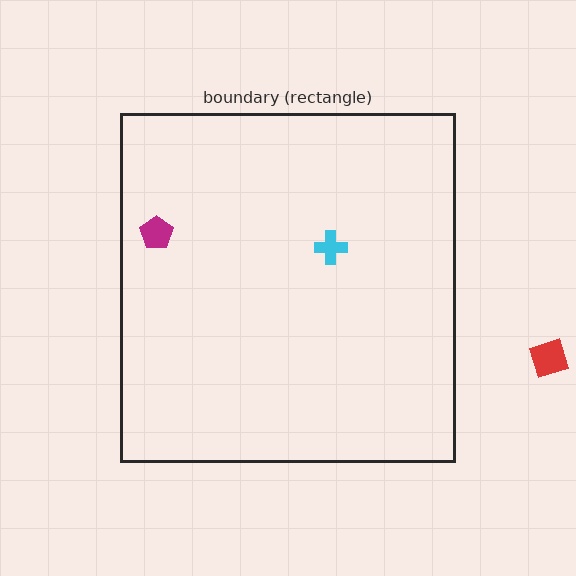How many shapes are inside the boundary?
2 inside, 1 outside.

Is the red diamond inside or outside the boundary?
Outside.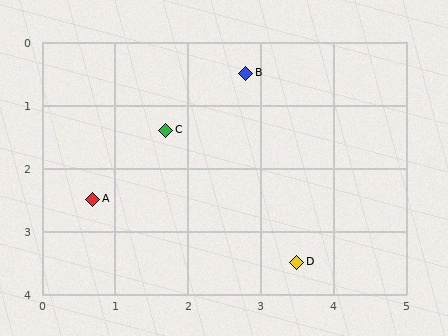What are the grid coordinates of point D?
Point D is at approximately (3.5, 3.5).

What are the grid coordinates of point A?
Point A is at approximately (0.7, 2.5).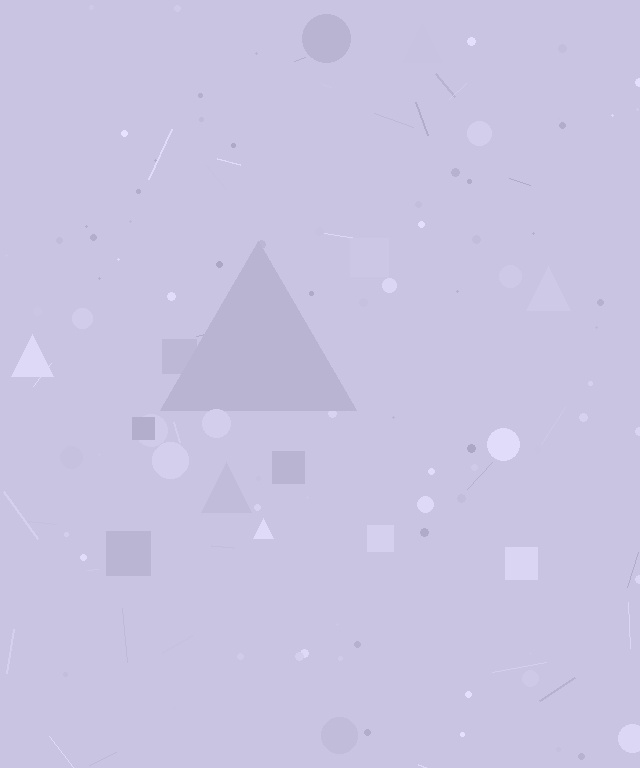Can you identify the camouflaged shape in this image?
The camouflaged shape is a triangle.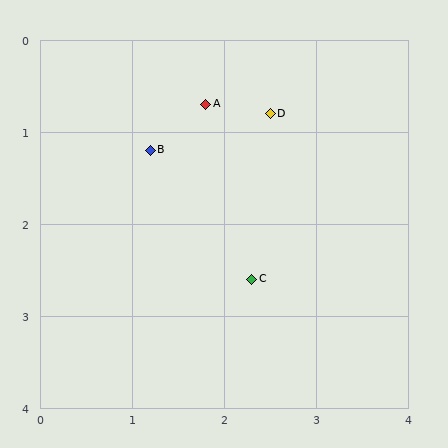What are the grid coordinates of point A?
Point A is at approximately (1.8, 0.7).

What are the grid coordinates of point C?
Point C is at approximately (2.3, 2.6).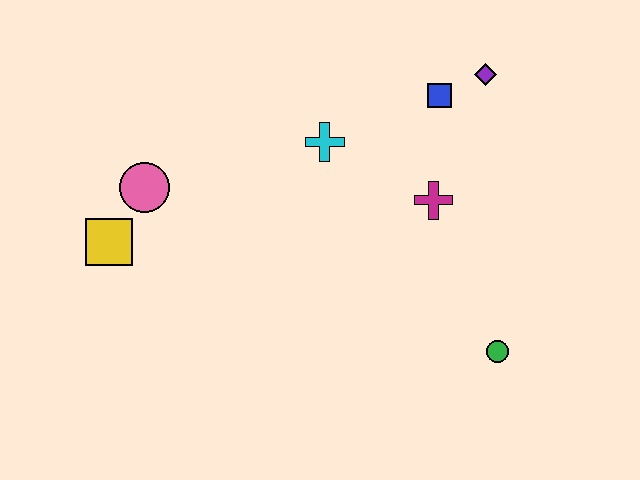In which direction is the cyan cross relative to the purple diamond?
The cyan cross is to the left of the purple diamond.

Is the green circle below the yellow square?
Yes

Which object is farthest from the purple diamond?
The yellow square is farthest from the purple diamond.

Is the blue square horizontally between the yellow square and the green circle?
Yes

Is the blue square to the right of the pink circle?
Yes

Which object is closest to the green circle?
The magenta cross is closest to the green circle.